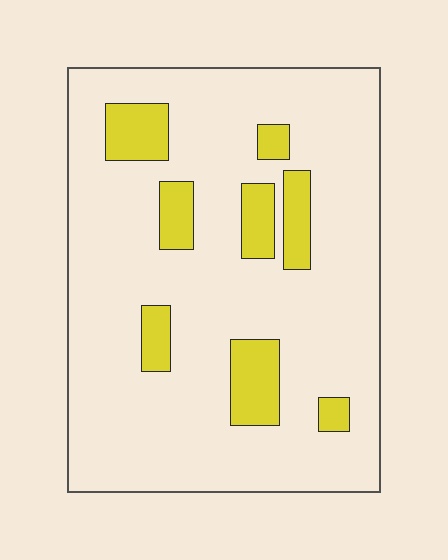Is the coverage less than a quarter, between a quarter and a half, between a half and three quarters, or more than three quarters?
Less than a quarter.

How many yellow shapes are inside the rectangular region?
8.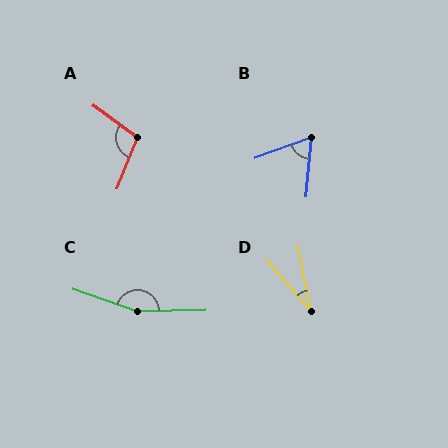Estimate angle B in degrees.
Approximately 64 degrees.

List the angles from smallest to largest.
D (29°), B (64°), A (103°), C (160°).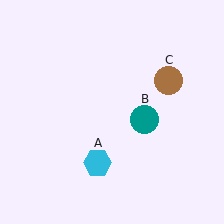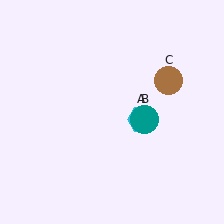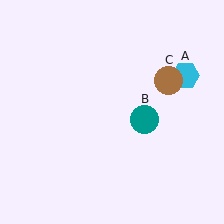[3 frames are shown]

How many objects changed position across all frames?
1 object changed position: cyan hexagon (object A).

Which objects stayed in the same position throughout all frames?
Teal circle (object B) and brown circle (object C) remained stationary.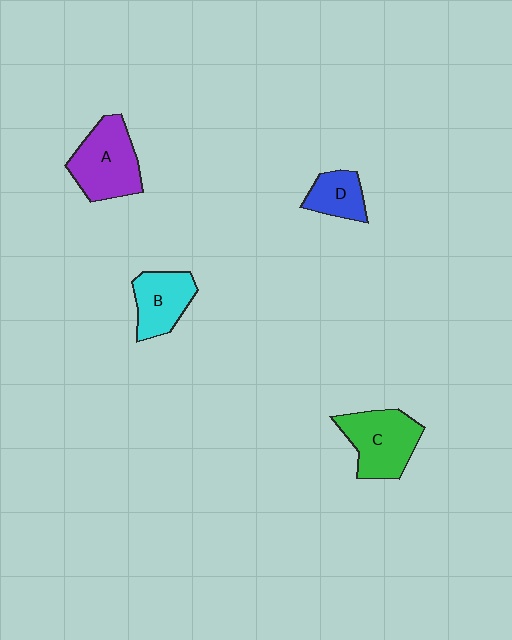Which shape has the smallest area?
Shape D (blue).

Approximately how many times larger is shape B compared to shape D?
Approximately 1.4 times.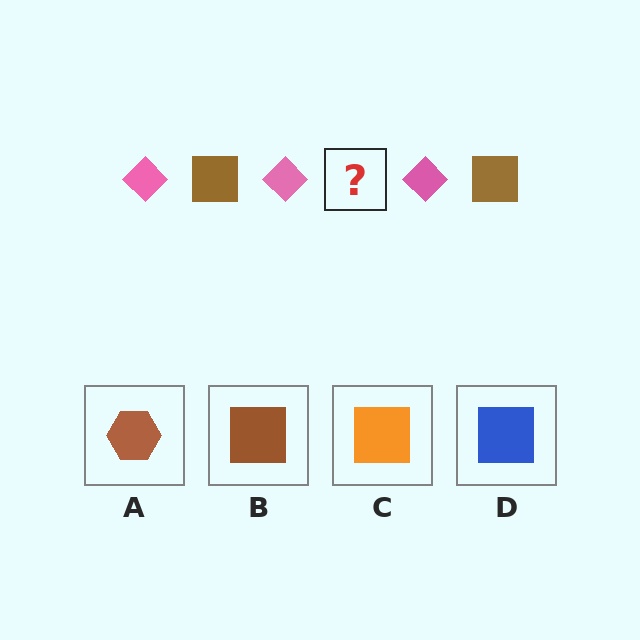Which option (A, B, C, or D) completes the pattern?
B.